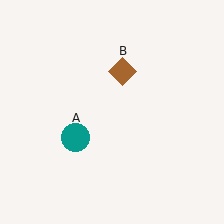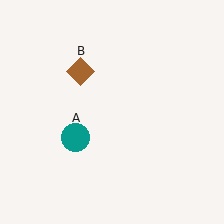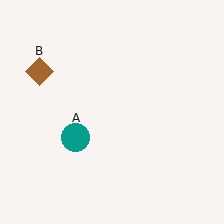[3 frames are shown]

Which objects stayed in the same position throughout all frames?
Teal circle (object A) remained stationary.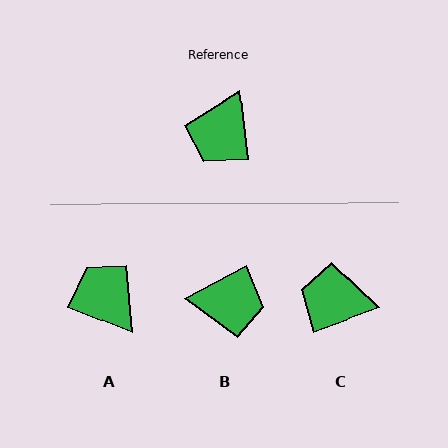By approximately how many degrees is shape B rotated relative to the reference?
Approximately 111 degrees counter-clockwise.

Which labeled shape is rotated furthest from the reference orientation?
A, about 118 degrees away.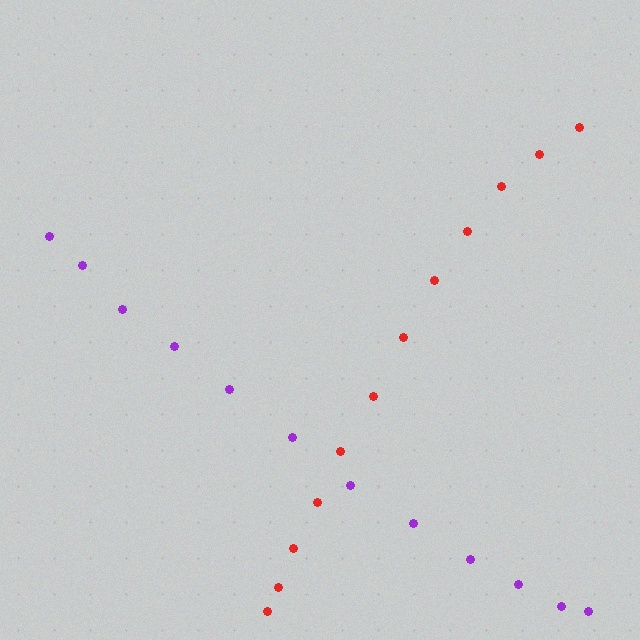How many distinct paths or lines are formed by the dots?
There are 2 distinct paths.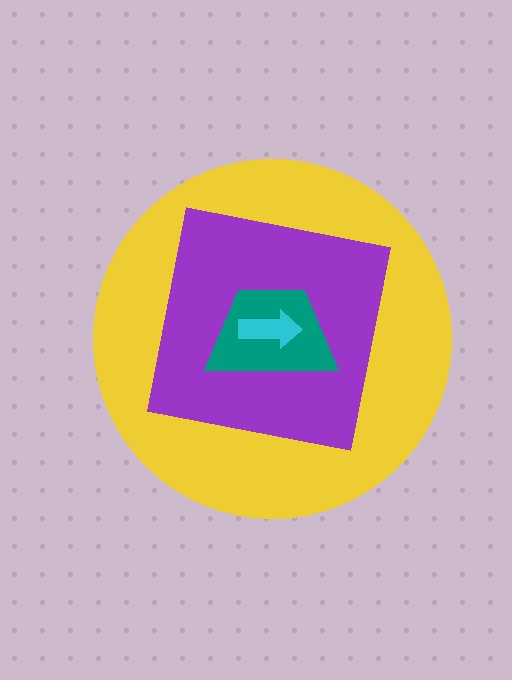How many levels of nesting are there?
4.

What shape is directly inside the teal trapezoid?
The cyan arrow.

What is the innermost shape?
The cyan arrow.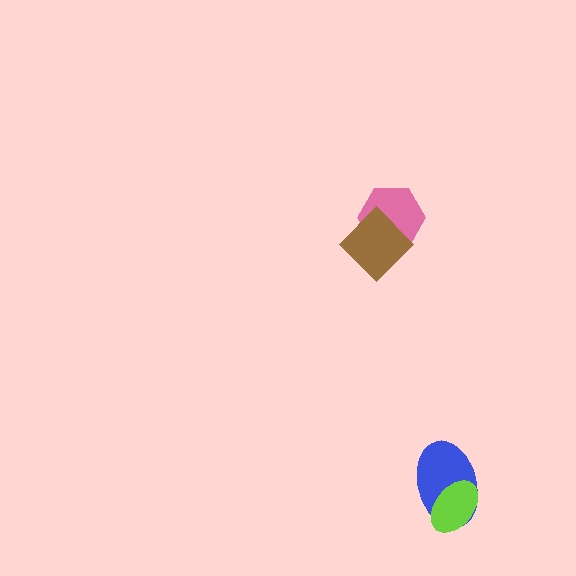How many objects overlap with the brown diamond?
1 object overlaps with the brown diamond.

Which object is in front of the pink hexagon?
The brown diamond is in front of the pink hexagon.